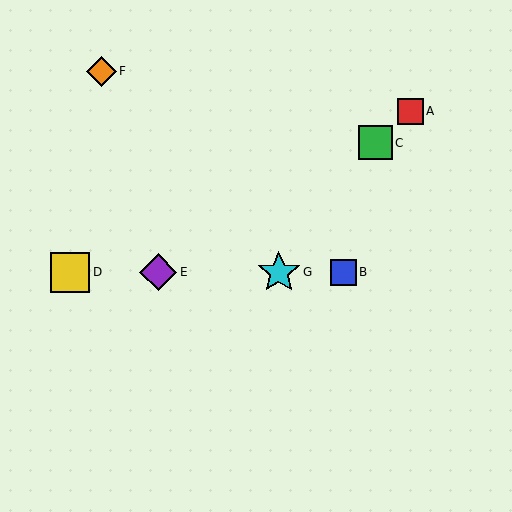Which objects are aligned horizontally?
Objects B, D, E, G are aligned horizontally.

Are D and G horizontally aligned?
Yes, both are at y≈272.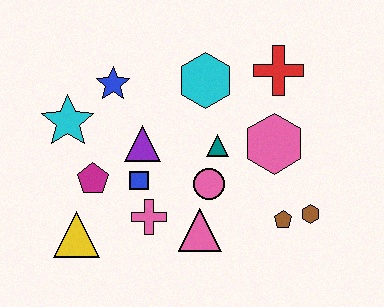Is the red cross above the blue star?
Yes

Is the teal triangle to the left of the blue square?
No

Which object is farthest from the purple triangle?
The brown hexagon is farthest from the purple triangle.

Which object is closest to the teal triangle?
The pink circle is closest to the teal triangle.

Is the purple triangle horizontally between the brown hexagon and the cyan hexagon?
No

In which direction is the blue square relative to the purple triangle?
The blue square is below the purple triangle.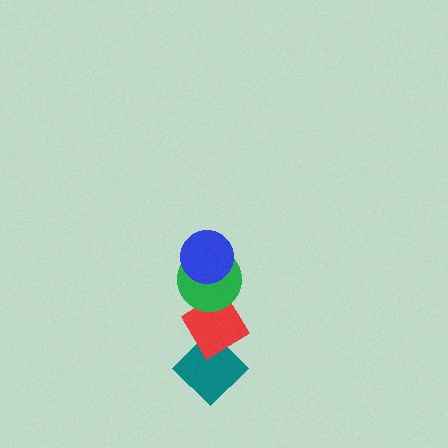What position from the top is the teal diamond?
The teal diamond is 4th from the top.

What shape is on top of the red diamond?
The green circle is on top of the red diamond.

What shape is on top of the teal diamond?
The red diamond is on top of the teal diamond.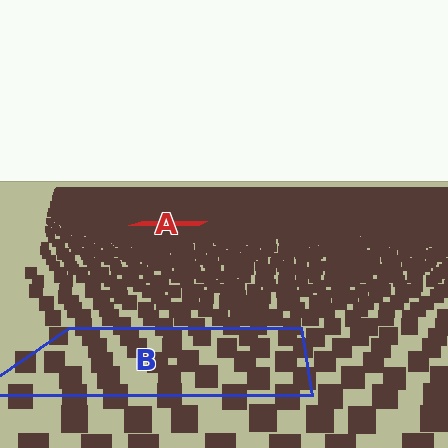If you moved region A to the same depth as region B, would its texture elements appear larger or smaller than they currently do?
They would appear larger. At a closer depth, the same texture elements are projected at a bigger on-screen size.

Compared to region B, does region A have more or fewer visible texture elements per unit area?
Region A has more texture elements per unit area — they are packed more densely because it is farther away.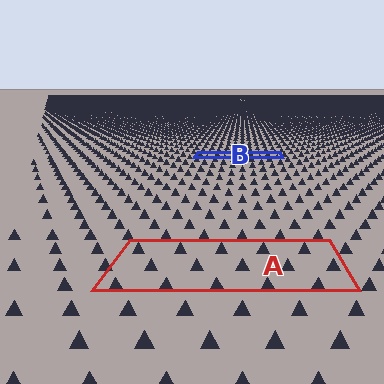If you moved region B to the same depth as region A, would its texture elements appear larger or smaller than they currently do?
They would appear larger. At a closer depth, the same texture elements are projected at a bigger on-screen size.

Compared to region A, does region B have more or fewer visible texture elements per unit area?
Region B has more texture elements per unit area — they are packed more densely because it is farther away.